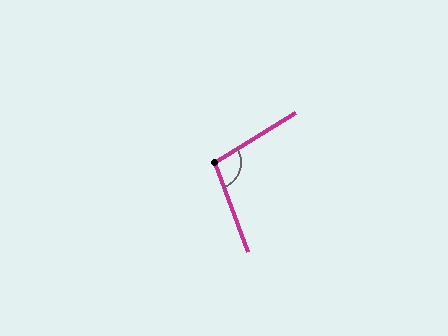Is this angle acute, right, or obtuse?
It is obtuse.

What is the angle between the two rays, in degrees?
Approximately 101 degrees.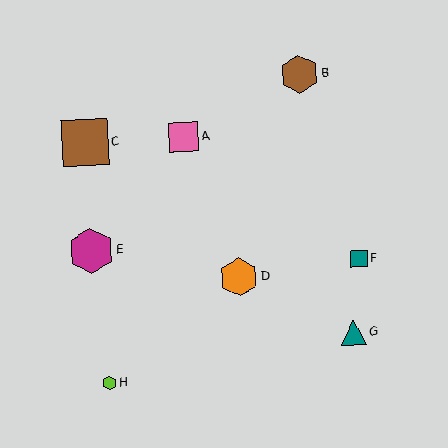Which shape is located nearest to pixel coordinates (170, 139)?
The pink square (labeled A) at (183, 137) is nearest to that location.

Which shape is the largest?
The brown square (labeled C) is the largest.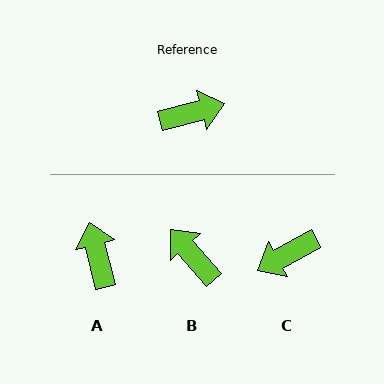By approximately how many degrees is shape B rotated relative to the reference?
Approximately 116 degrees counter-clockwise.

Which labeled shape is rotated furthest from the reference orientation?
C, about 167 degrees away.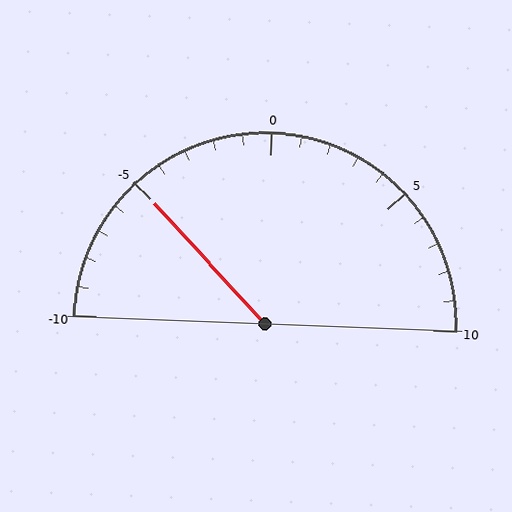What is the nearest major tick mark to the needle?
The nearest major tick mark is -5.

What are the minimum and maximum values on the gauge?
The gauge ranges from -10 to 10.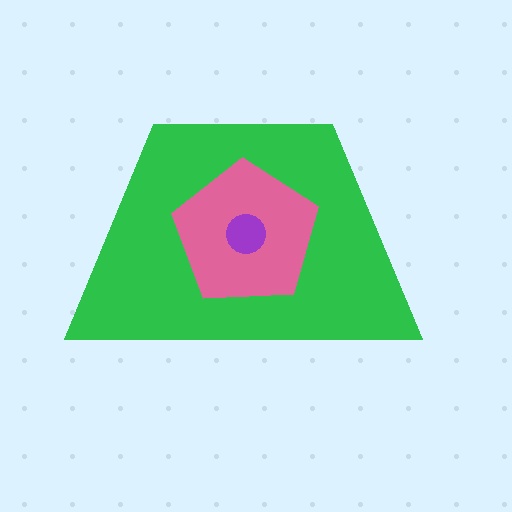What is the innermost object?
The purple circle.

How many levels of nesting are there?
3.